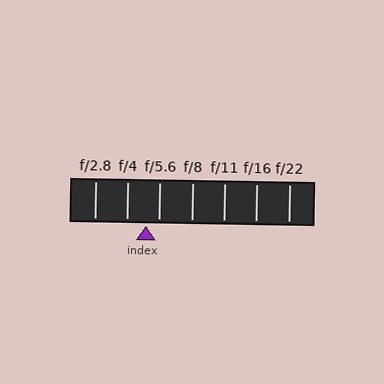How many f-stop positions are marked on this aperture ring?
There are 7 f-stop positions marked.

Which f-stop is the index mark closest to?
The index mark is closest to f/5.6.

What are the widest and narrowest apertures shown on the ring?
The widest aperture shown is f/2.8 and the narrowest is f/22.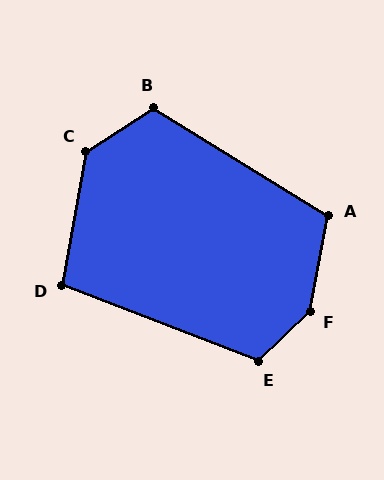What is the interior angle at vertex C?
Approximately 134 degrees (obtuse).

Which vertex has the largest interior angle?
F, at approximately 144 degrees.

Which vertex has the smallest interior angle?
D, at approximately 101 degrees.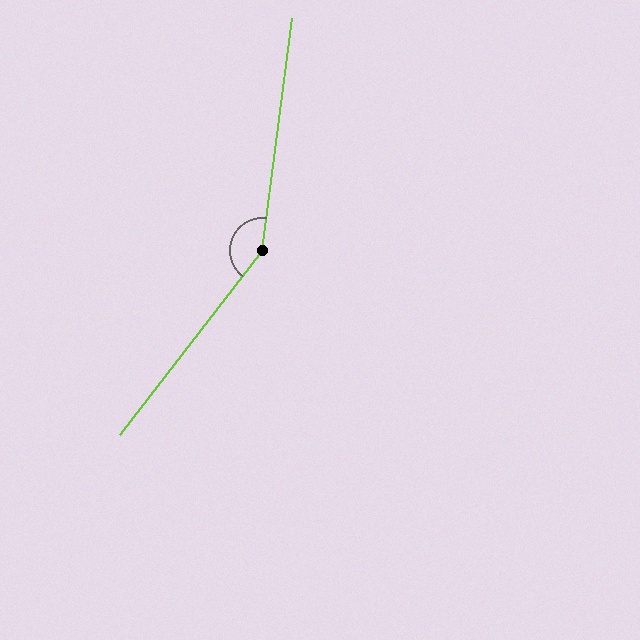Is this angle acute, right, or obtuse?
It is obtuse.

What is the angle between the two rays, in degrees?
Approximately 150 degrees.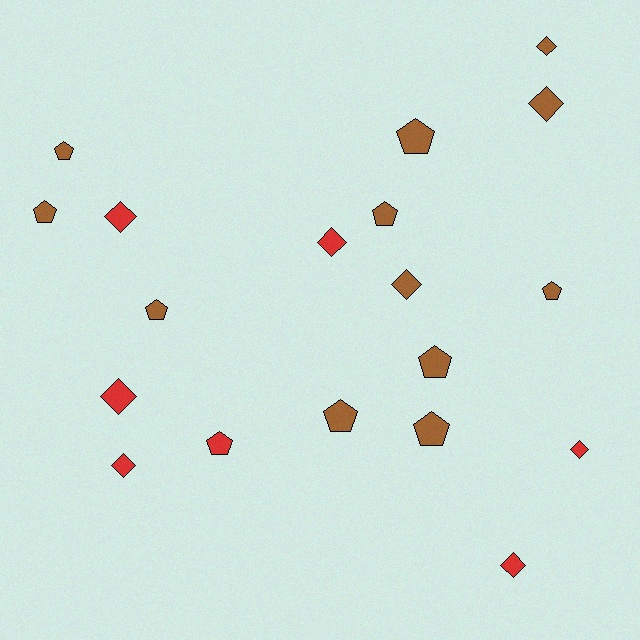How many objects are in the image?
There are 19 objects.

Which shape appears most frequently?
Pentagon, with 10 objects.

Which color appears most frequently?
Brown, with 12 objects.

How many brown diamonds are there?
There are 3 brown diamonds.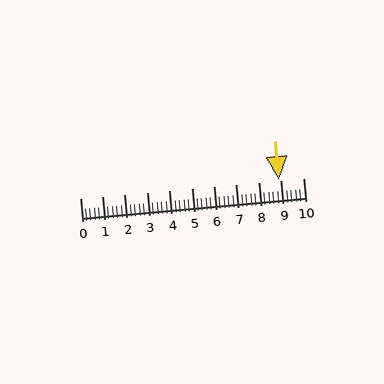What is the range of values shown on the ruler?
The ruler shows values from 0 to 10.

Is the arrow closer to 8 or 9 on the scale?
The arrow is closer to 9.